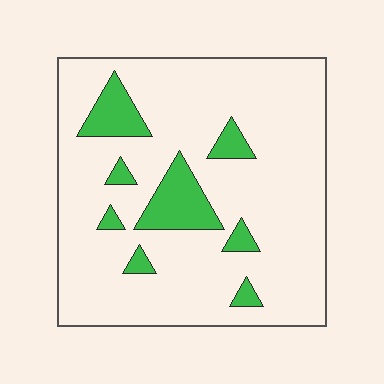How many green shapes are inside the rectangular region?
8.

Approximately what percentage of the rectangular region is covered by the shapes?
Approximately 15%.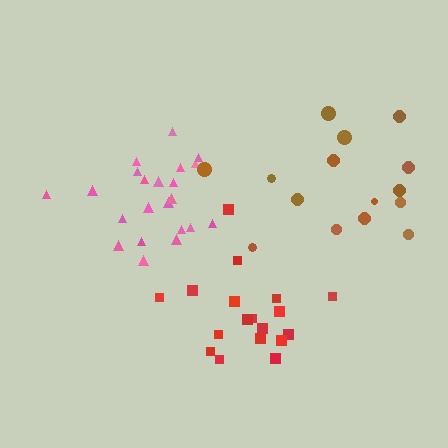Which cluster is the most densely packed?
Pink.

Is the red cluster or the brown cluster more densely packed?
Red.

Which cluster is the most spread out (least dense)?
Brown.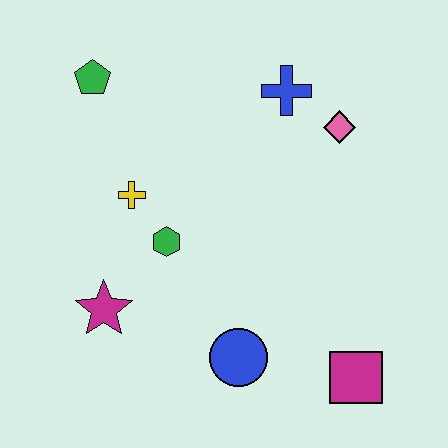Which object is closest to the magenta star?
The green hexagon is closest to the magenta star.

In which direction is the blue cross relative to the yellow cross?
The blue cross is to the right of the yellow cross.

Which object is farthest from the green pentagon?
The magenta square is farthest from the green pentagon.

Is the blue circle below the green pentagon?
Yes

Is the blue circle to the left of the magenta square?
Yes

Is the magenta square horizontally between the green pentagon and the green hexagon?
No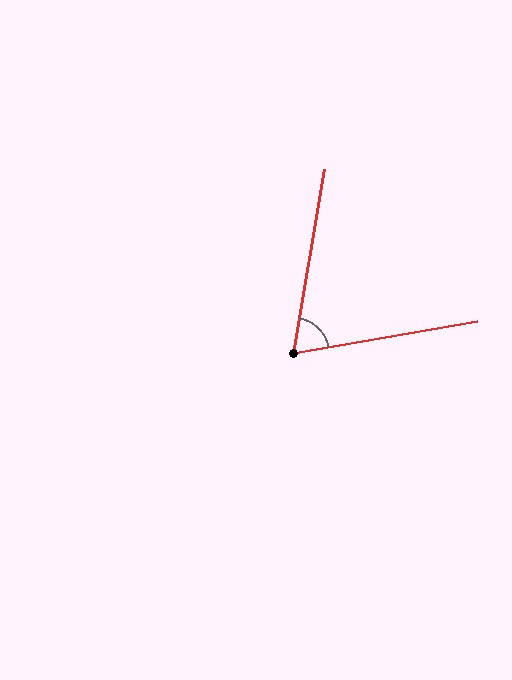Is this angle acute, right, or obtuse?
It is acute.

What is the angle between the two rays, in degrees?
Approximately 70 degrees.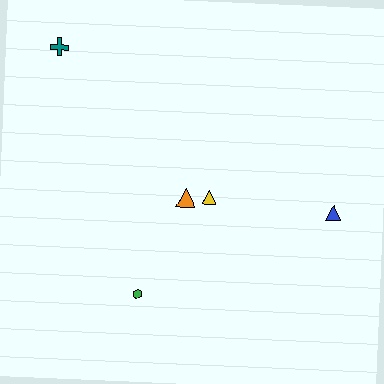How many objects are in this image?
There are 5 objects.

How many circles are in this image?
There are no circles.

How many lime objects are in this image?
There are no lime objects.